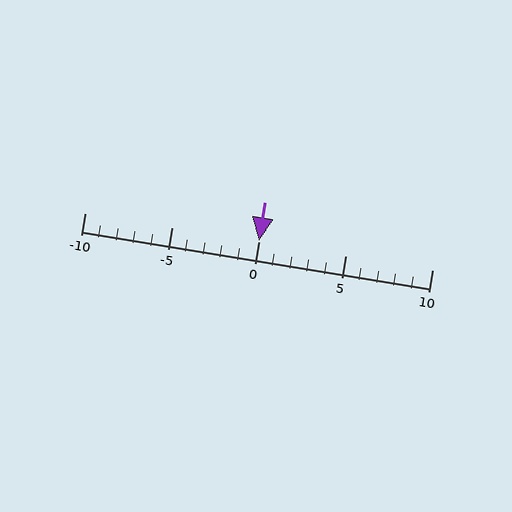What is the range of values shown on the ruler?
The ruler shows values from -10 to 10.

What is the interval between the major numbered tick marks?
The major tick marks are spaced 5 units apart.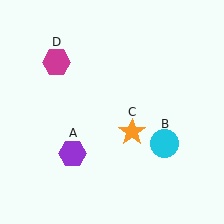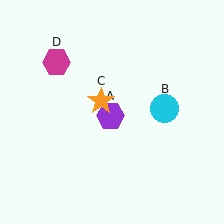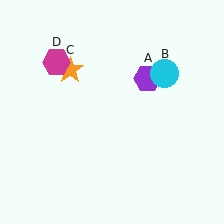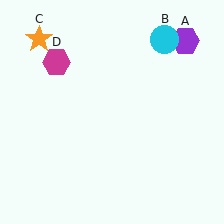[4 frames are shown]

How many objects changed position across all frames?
3 objects changed position: purple hexagon (object A), cyan circle (object B), orange star (object C).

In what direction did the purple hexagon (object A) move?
The purple hexagon (object A) moved up and to the right.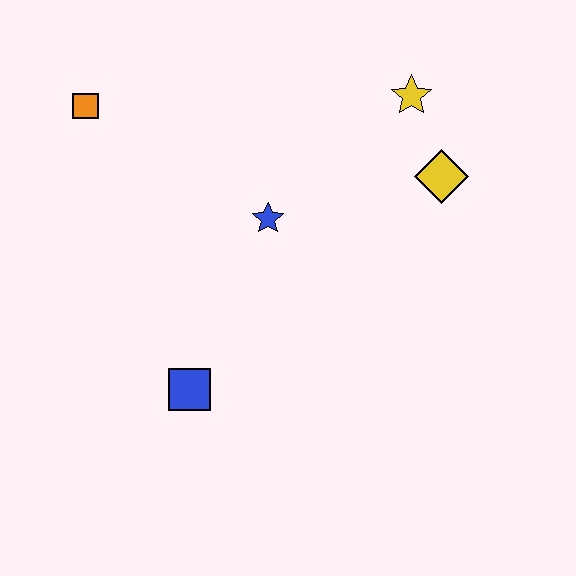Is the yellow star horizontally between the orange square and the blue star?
No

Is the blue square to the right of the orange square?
Yes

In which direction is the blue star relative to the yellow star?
The blue star is to the left of the yellow star.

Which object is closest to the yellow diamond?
The yellow star is closest to the yellow diamond.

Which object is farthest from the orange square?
The yellow diamond is farthest from the orange square.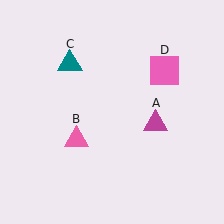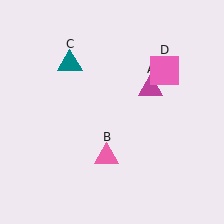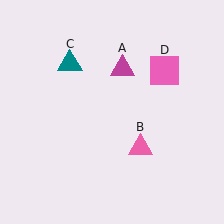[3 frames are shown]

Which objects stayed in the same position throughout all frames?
Teal triangle (object C) and pink square (object D) remained stationary.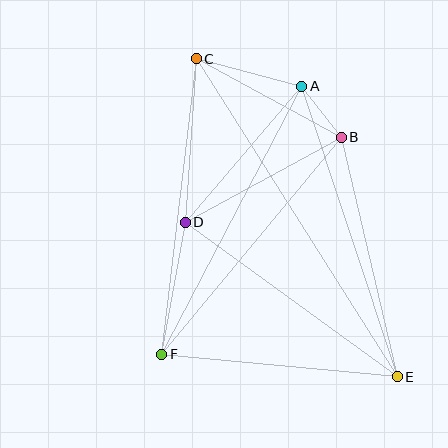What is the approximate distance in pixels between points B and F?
The distance between B and F is approximately 282 pixels.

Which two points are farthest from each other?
Points C and E are farthest from each other.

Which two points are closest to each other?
Points A and B are closest to each other.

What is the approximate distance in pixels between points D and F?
The distance between D and F is approximately 134 pixels.